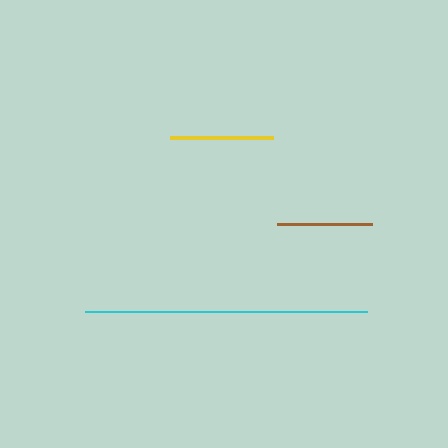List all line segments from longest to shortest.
From longest to shortest: cyan, yellow, brown.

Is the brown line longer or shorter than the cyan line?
The cyan line is longer than the brown line.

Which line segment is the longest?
The cyan line is the longest at approximately 283 pixels.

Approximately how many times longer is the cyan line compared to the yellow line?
The cyan line is approximately 2.7 times the length of the yellow line.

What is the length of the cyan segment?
The cyan segment is approximately 283 pixels long.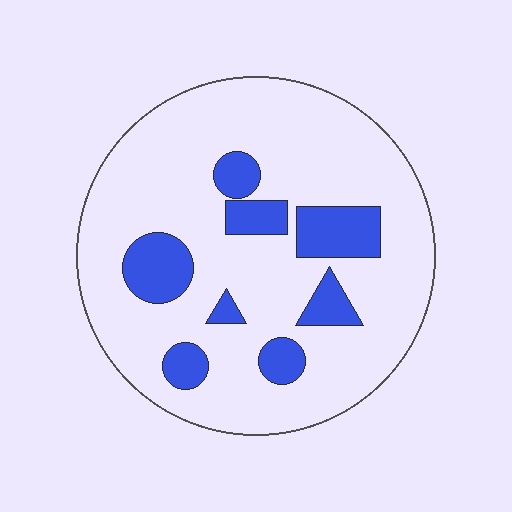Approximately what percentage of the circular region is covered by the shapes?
Approximately 20%.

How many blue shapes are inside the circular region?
8.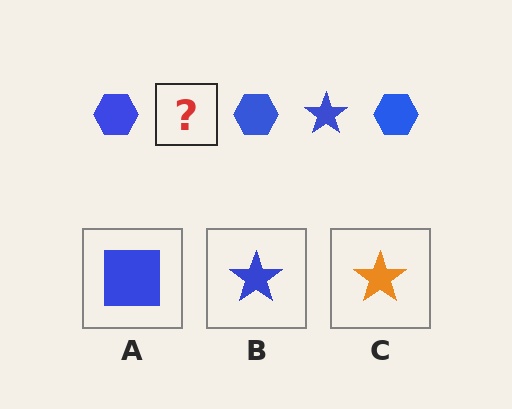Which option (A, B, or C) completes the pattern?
B.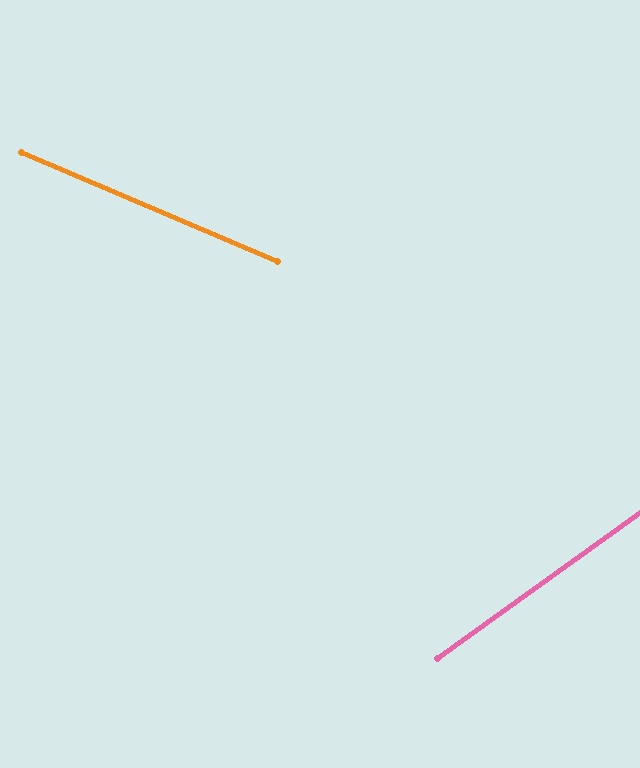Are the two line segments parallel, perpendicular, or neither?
Neither parallel nor perpendicular — they differ by about 59°.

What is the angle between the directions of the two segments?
Approximately 59 degrees.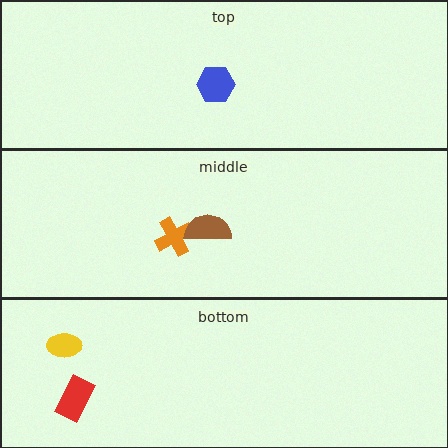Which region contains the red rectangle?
The bottom region.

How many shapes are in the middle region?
2.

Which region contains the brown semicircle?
The middle region.